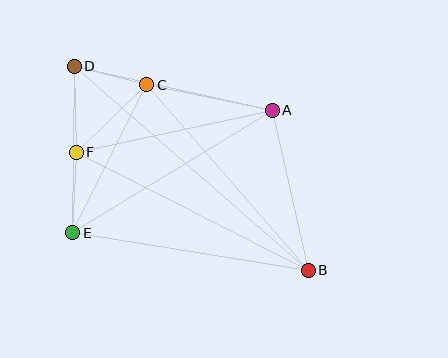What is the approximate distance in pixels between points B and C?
The distance between B and C is approximately 246 pixels.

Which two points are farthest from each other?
Points B and D are farthest from each other.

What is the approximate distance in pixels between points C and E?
The distance between C and E is approximately 166 pixels.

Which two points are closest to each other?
Points C and D are closest to each other.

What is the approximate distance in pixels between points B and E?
The distance between B and E is approximately 238 pixels.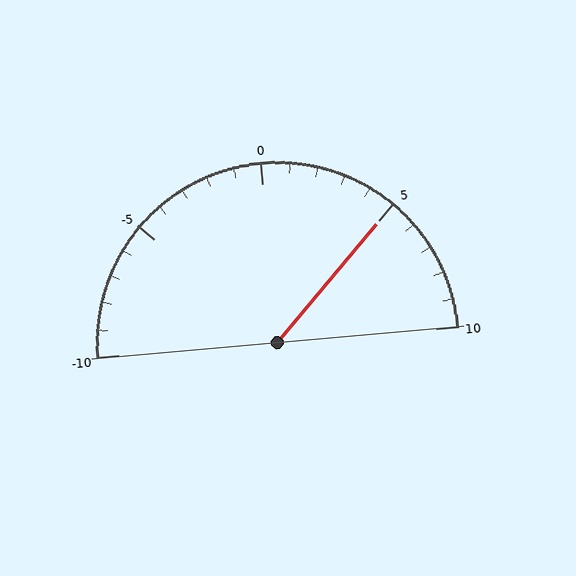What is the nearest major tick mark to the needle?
The nearest major tick mark is 5.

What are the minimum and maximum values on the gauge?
The gauge ranges from -10 to 10.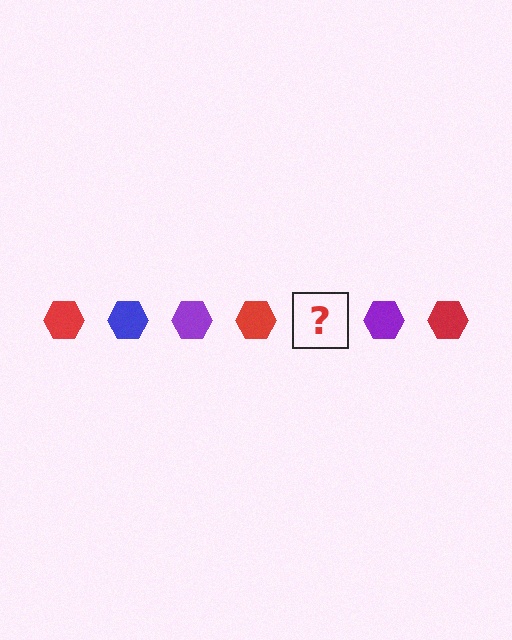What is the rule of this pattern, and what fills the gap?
The rule is that the pattern cycles through red, blue, purple hexagons. The gap should be filled with a blue hexagon.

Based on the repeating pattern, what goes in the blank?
The blank should be a blue hexagon.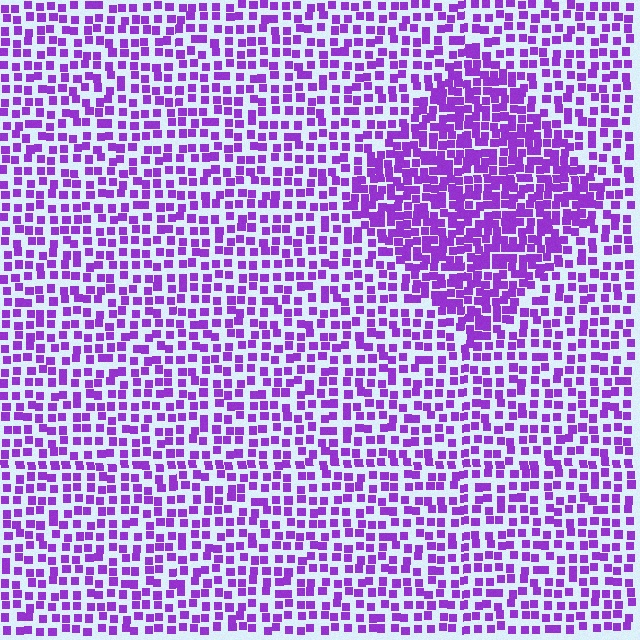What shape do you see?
I see a diamond.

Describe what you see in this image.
The image contains small purple elements arranged at two different densities. A diamond-shaped region is visible where the elements are more densely packed than the surrounding area.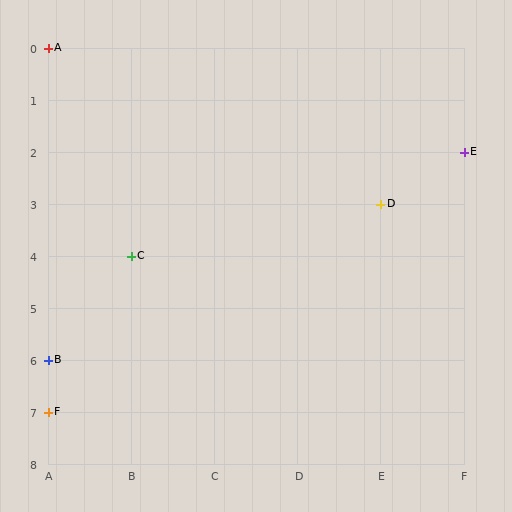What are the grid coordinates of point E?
Point E is at grid coordinates (F, 2).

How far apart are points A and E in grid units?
Points A and E are 5 columns and 2 rows apart (about 5.4 grid units diagonally).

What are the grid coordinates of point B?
Point B is at grid coordinates (A, 6).